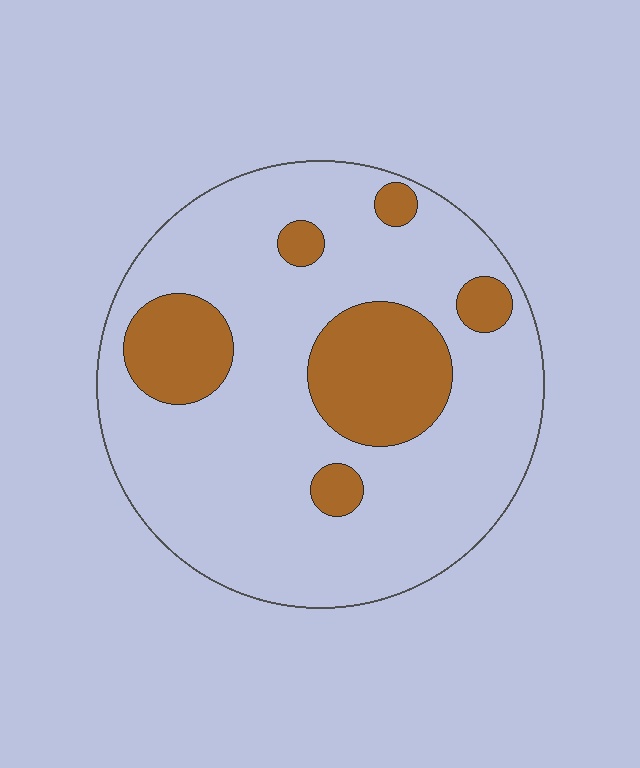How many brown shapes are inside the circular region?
6.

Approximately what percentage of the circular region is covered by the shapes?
Approximately 20%.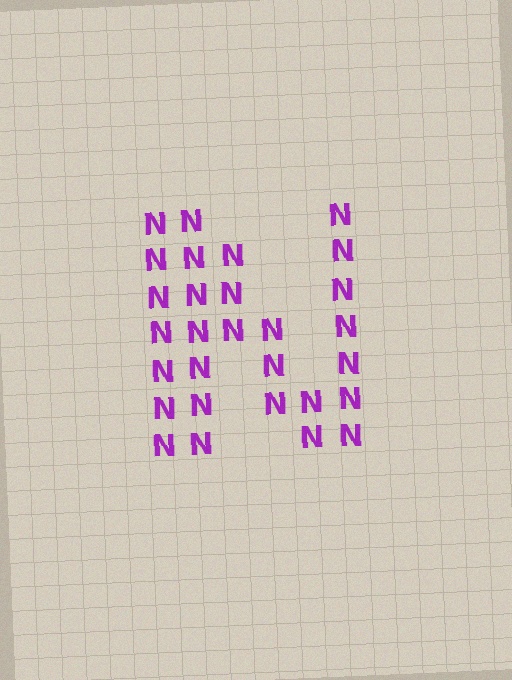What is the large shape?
The large shape is the letter N.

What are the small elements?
The small elements are letter N's.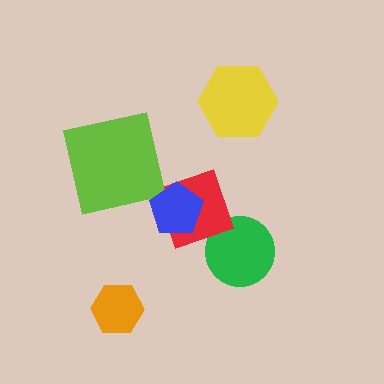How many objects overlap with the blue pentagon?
1 object overlaps with the blue pentagon.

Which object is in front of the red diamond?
The blue pentagon is in front of the red diamond.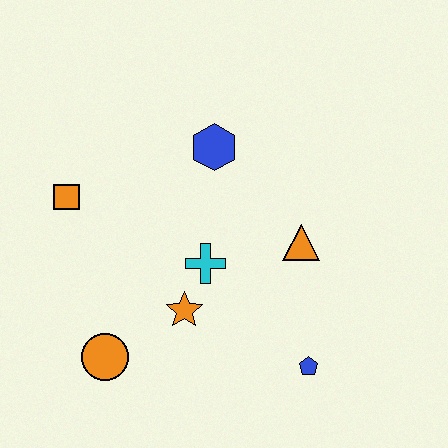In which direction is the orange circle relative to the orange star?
The orange circle is to the left of the orange star.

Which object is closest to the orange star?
The cyan cross is closest to the orange star.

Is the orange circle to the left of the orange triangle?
Yes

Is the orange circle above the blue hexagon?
No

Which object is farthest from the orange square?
The blue pentagon is farthest from the orange square.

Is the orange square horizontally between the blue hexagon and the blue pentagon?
No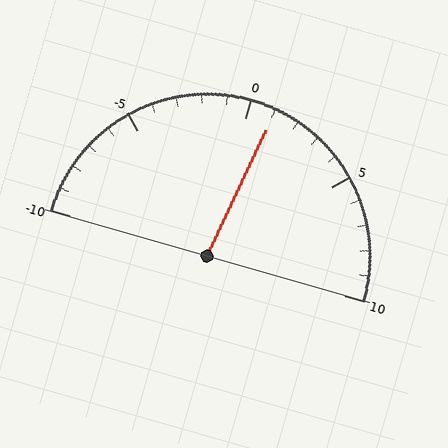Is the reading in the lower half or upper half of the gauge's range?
The reading is in the upper half of the range (-10 to 10).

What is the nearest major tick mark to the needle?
The nearest major tick mark is 0.